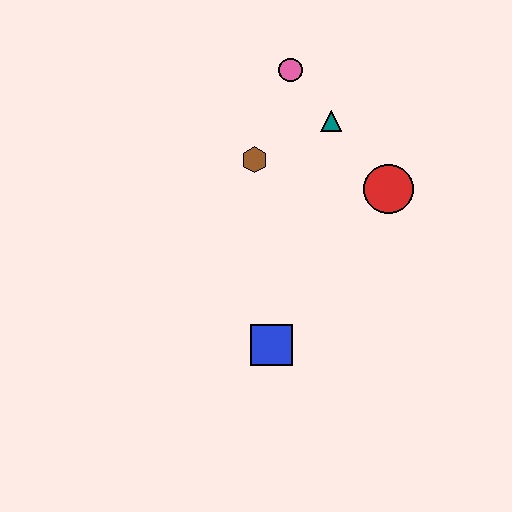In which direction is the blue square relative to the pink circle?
The blue square is below the pink circle.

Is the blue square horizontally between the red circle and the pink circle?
No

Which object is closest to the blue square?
The brown hexagon is closest to the blue square.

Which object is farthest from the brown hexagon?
The blue square is farthest from the brown hexagon.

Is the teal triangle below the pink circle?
Yes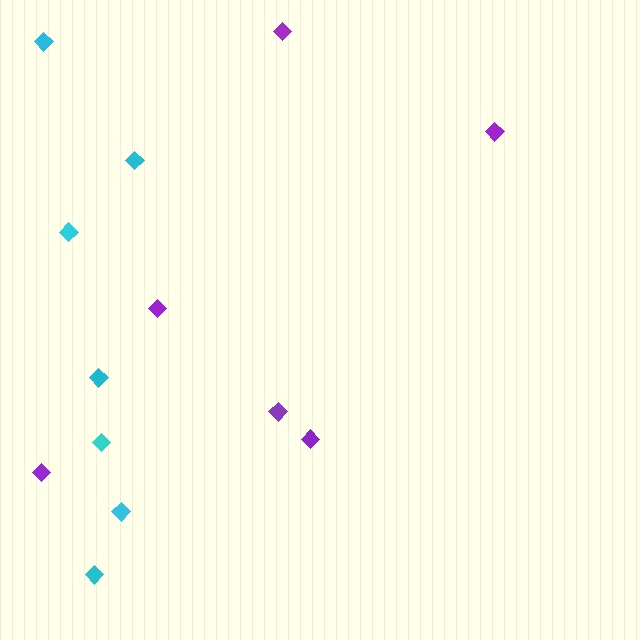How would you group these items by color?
There are 2 groups: one group of cyan diamonds (7) and one group of purple diamonds (6).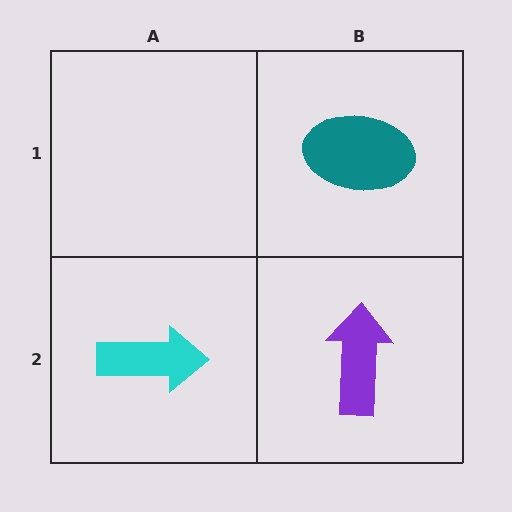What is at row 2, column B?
A purple arrow.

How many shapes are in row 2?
2 shapes.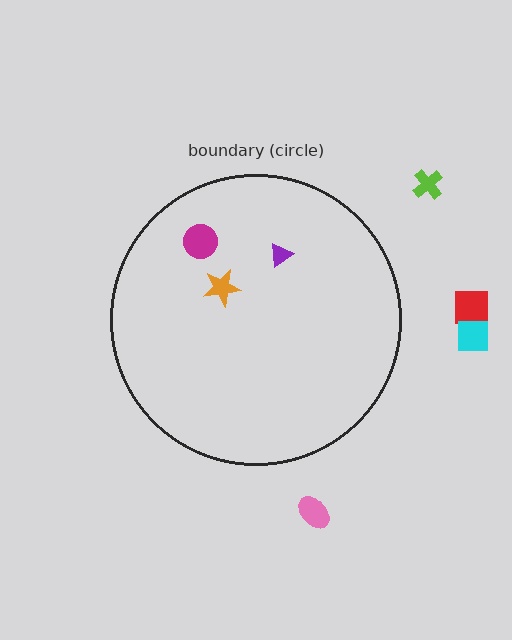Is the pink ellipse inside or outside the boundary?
Outside.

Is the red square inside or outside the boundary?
Outside.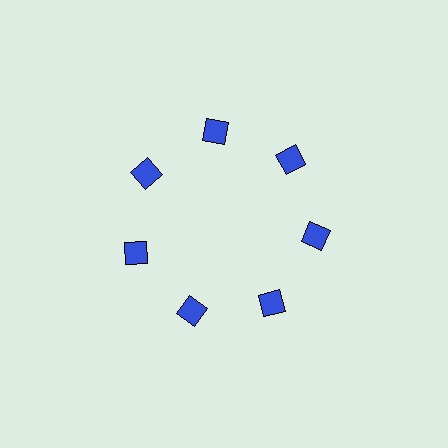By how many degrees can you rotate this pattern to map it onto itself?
The pattern maps onto itself every 51 degrees of rotation.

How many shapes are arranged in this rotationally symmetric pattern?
There are 7 shapes, arranged in 7 groups of 1.